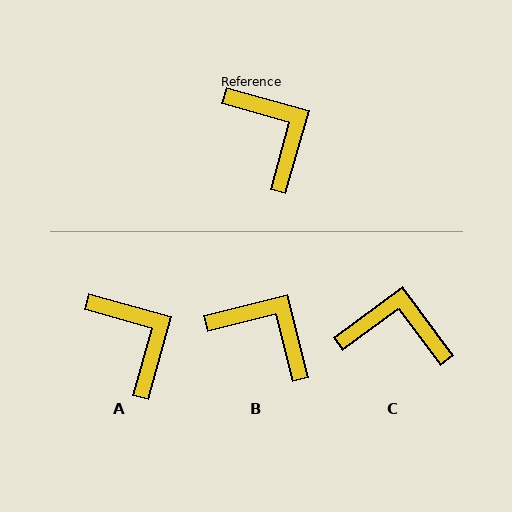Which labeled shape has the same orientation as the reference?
A.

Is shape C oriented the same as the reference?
No, it is off by about 52 degrees.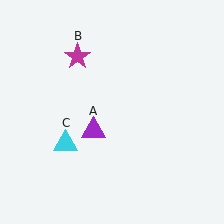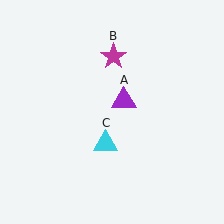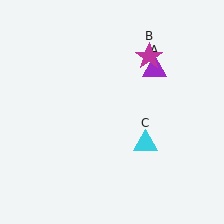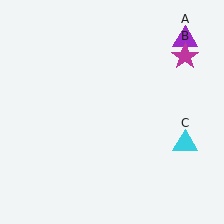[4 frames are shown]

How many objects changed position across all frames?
3 objects changed position: purple triangle (object A), magenta star (object B), cyan triangle (object C).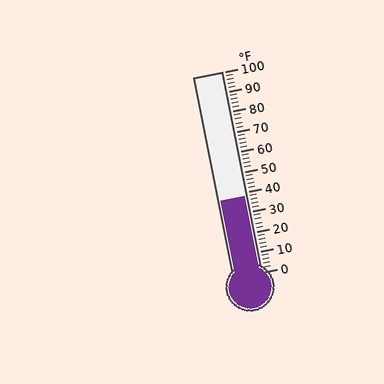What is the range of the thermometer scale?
The thermometer scale ranges from 0°F to 100°F.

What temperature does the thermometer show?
The thermometer shows approximately 38°F.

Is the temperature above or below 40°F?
The temperature is below 40°F.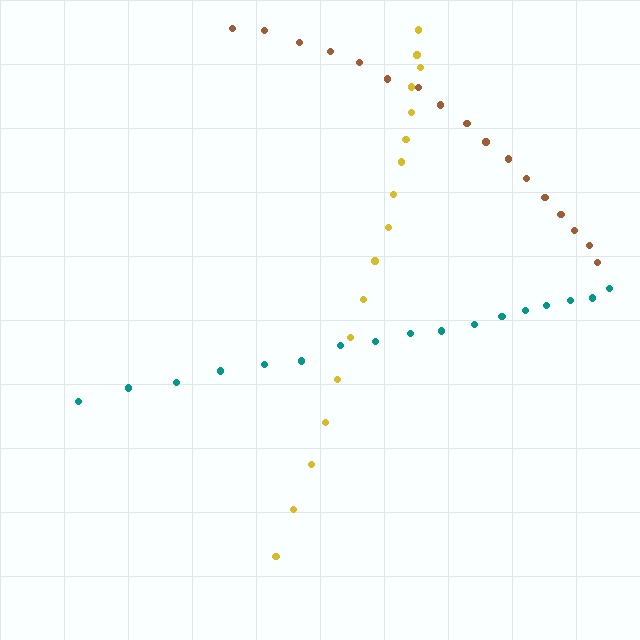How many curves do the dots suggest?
There are 3 distinct paths.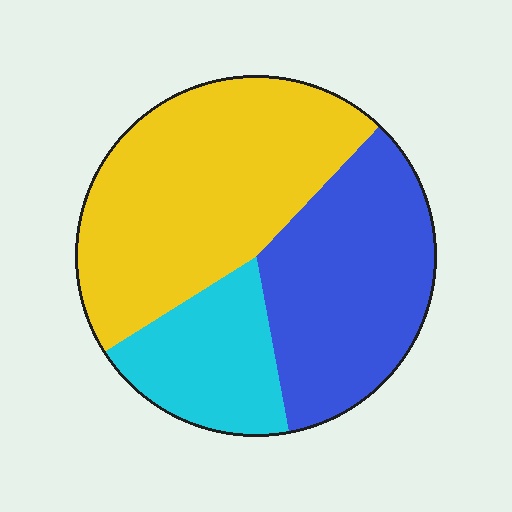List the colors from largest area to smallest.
From largest to smallest: yellow, blue, cyan.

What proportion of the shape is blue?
Blue takes up about one third (1/3) of the shape.